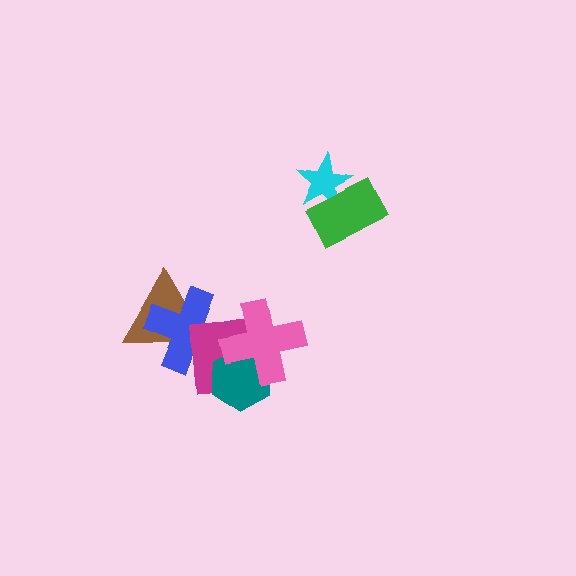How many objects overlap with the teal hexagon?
2 objects overlap with the teal hexagon.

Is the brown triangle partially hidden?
Yes, it is partially covered by another shape.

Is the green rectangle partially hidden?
No, no other shape covers it.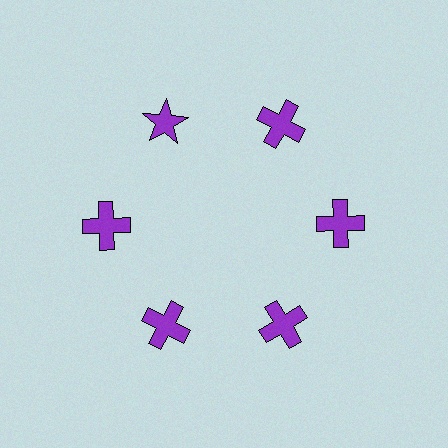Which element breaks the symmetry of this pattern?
The purple star at roughly the 11 o'clock position breaks the symmetry. All other shapes are purple crosses.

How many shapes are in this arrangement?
There are 6 shapes arranged in a ring pattern.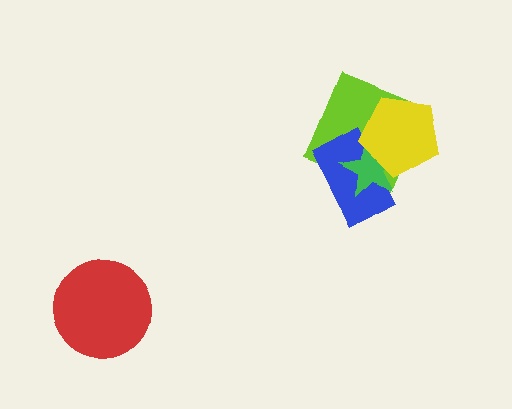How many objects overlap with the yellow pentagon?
3 objects overlap with the yellow pentagon.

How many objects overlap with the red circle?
0 objects overlap with the red circle.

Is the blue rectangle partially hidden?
Yes, it is partially covered by another shape.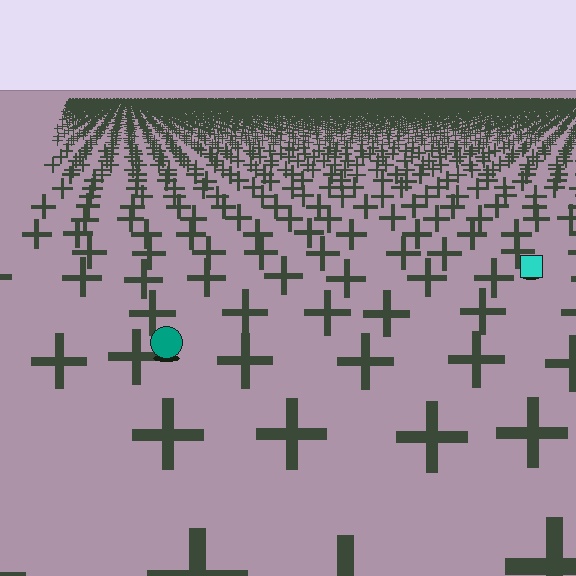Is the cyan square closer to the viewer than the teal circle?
No. The teal circle is closer — you can tell from the texture gradient: the ground texture is coarser near it.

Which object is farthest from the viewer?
The cyan square is farthest from the viewer. It appears smaller and the ground texture around it is denser.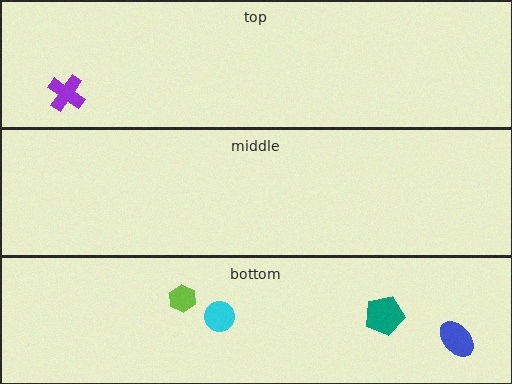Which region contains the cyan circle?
The bottom region.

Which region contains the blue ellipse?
The bottom region.